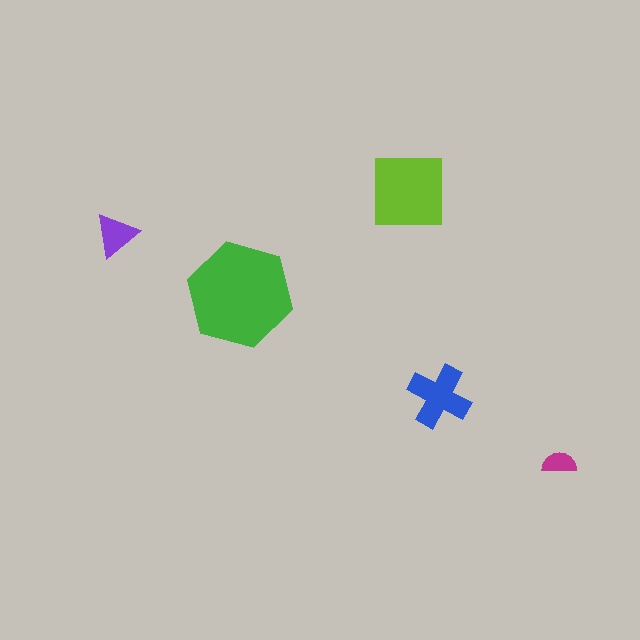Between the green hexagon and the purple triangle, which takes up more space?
The green hexagon.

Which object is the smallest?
The magenta semicircle.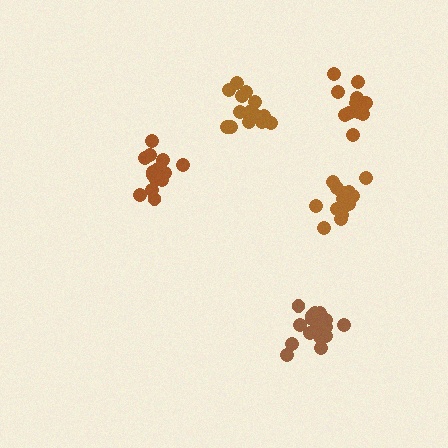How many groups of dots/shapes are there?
There are 5 groups.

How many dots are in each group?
Group 1: 16 dots, Group 2: 15 dots, Group 3: 15 dots, Group 4: 21 dots, Group 5: 17 dots (84 total).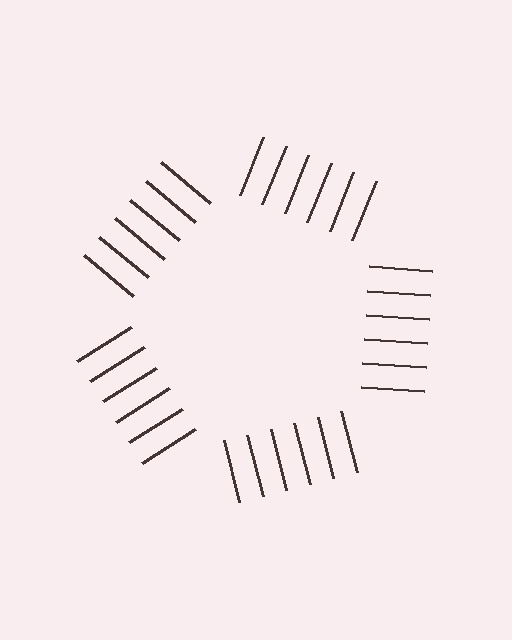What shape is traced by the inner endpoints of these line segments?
An illusory pentagon — the line segments terminate on its edges but no continuous stroke is drawn.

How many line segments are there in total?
30 — 6 along each of the 5 edges.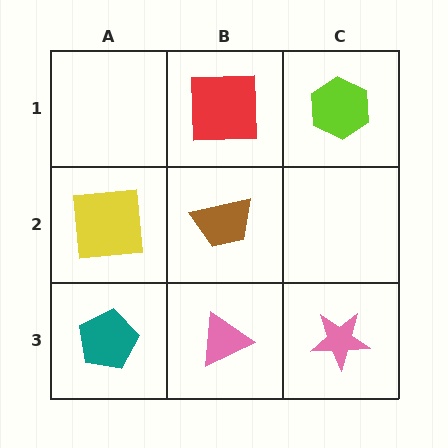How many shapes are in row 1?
2 shapes.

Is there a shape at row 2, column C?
No, that cell is empty.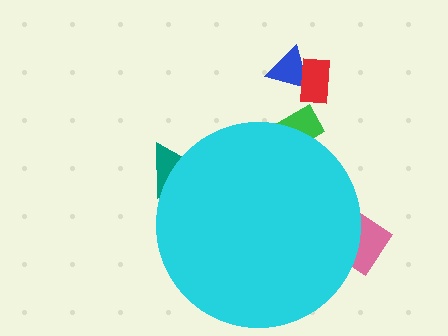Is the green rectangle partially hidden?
Yes, the green rectangle is partially hidden behind the cyan circle.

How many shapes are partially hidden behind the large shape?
3 shapes are partially hidden.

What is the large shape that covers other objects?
A cyan circle.